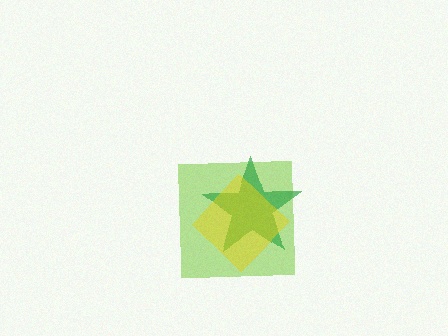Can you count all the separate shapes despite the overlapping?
Yes, there are 3 separate shapes.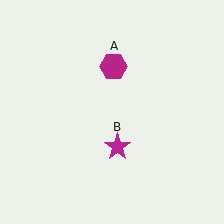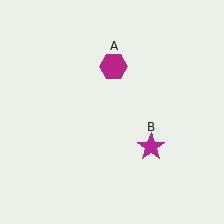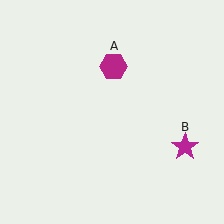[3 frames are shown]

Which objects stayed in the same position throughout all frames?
Magenta hexagon (object A) remained stationary.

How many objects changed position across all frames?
1 object changed position: magenta star (object B).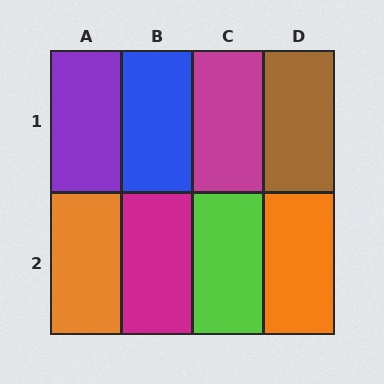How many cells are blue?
1 cell is blue.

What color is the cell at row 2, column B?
Magenta.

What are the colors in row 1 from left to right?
Purple, blue, magenta, brown.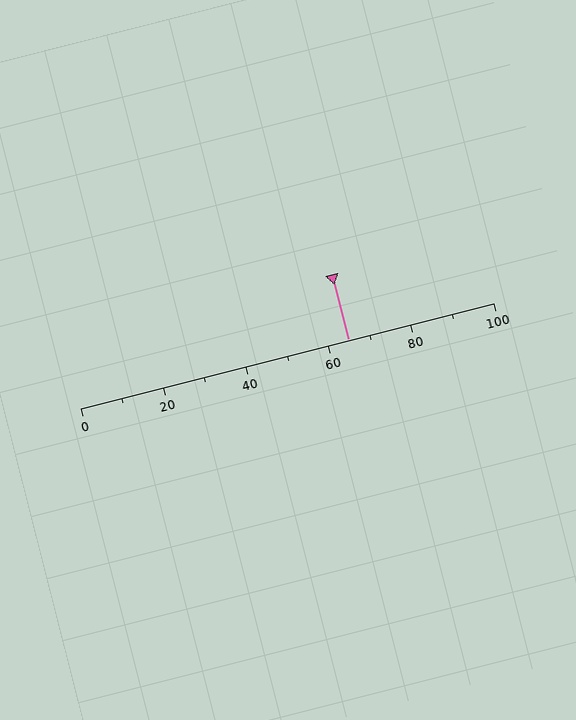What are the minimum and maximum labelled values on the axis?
The axis runs from 0 to 100.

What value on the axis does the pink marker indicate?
The marker indicates approximately 65.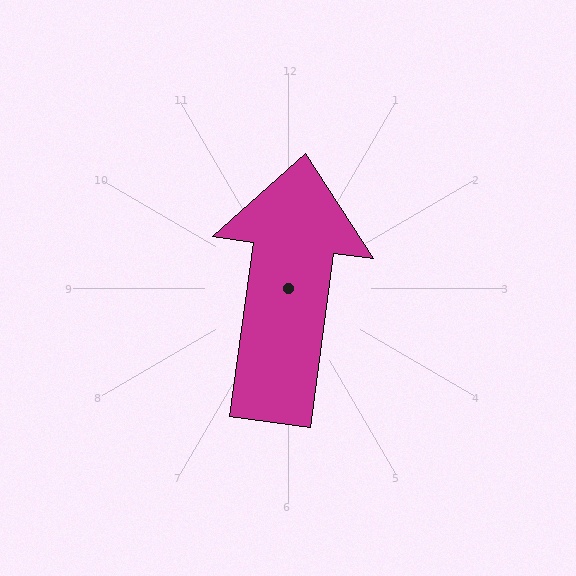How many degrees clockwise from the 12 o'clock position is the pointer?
Approximately 8 degrees.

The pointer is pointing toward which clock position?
Roughly 12 o'clock.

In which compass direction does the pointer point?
North.